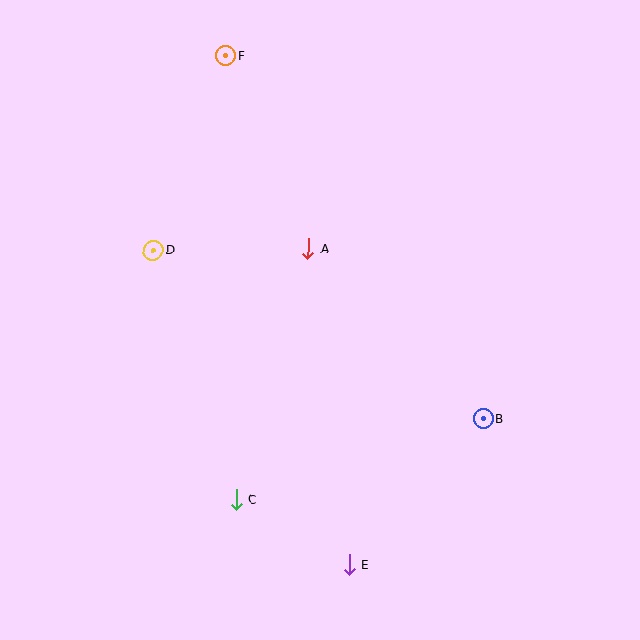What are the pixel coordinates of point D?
Point D is at (153, 250).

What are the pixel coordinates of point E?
Point E is at (349, 565).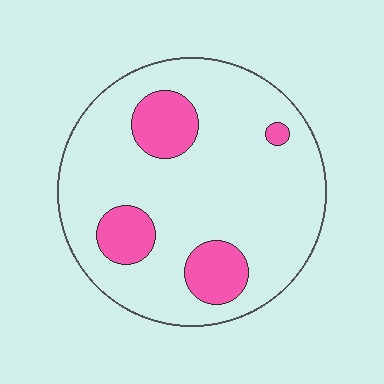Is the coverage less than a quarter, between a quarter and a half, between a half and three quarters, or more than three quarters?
Less than a quarter.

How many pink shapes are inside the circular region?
4.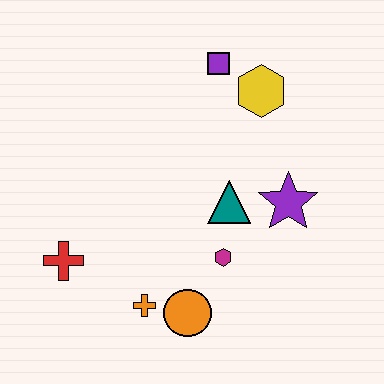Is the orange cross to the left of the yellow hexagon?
Yes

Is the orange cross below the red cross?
Yes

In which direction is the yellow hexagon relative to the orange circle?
The yellow hexagon is above the orange circle.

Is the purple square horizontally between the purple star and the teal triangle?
No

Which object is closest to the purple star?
The teal triangle is closest to the purple star.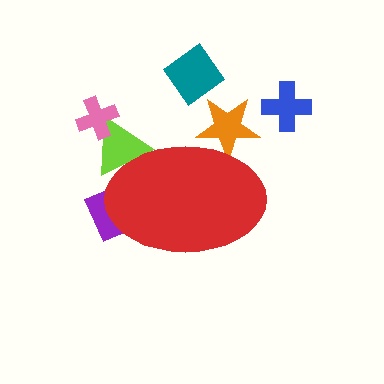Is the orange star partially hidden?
Yes, the orange star is partially hidden behind the red ellipse.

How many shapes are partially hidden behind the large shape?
3 shapes are partially hidden.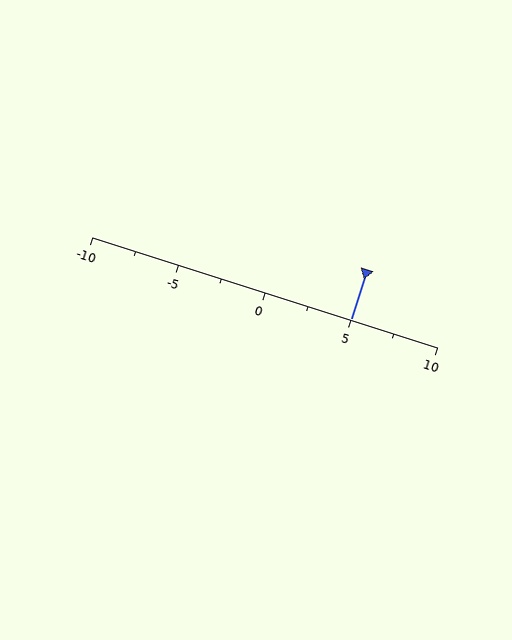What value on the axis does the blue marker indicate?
The marker indicates approximately 5.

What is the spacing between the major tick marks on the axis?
The major ticks are spaced 5 apart.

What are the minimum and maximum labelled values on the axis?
The axis runs from -10 to 10.